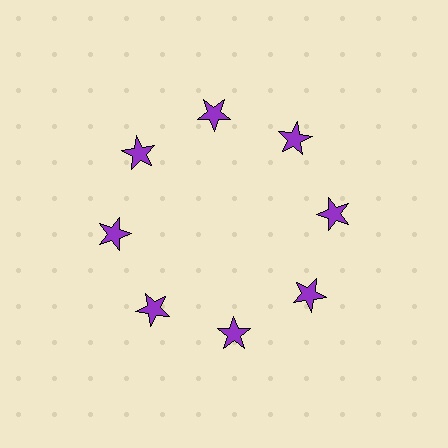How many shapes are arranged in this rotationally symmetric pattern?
There are 8 shapes, arranged in 8 groups of 1.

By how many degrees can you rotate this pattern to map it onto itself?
The pattern maps onto itself every 45 degrees of rotation.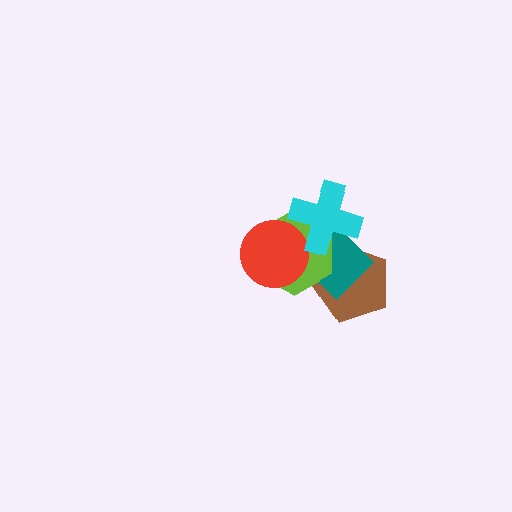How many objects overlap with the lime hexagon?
4 objects overlap with the lime hexagon.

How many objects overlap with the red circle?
3 objects overlap with the red circle.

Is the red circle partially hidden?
Yes, it is partially covered by another shape.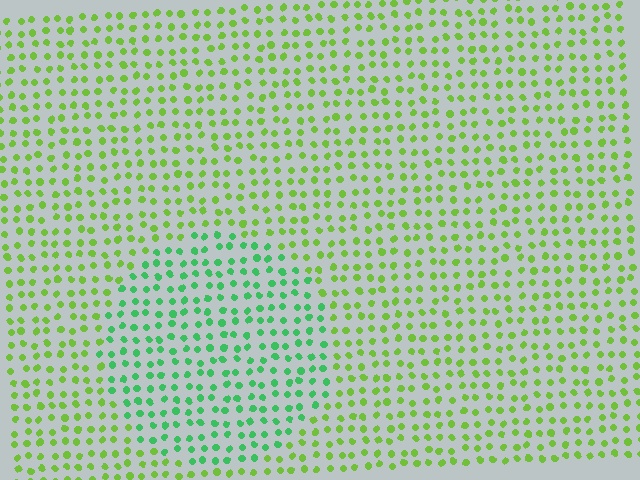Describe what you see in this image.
The image is filled with small lime elements in a uniform arrangement. A circle-shaped region is visible where the elements are tinted to a slightly different hue, forming a subtle color boundary.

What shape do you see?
I see a circle.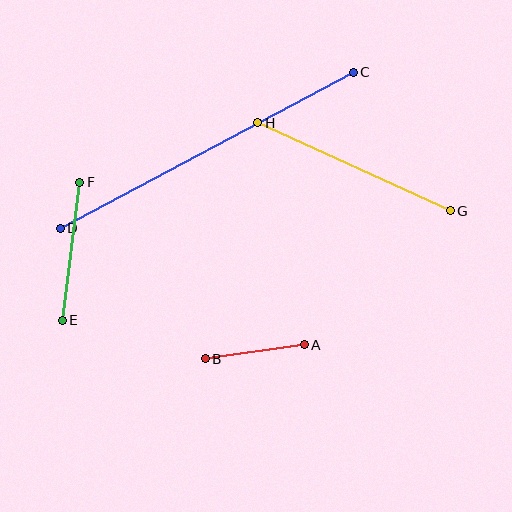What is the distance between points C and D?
The distance is approximately 332 pixels.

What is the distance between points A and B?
The distance is approximately 100 pixels.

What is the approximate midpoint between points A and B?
The midpoint is at approximately (255, 352) pixels.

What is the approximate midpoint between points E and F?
The midpoint is at approximately (71, 251) pixels.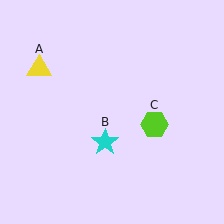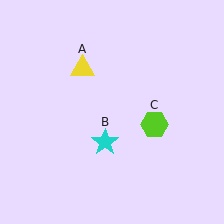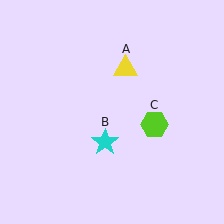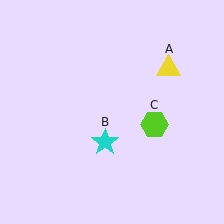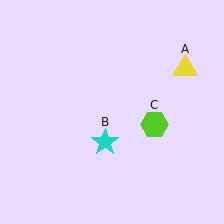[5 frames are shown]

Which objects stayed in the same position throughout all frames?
Cyan star (object B) and lime hexagon (object C) remained stationary.